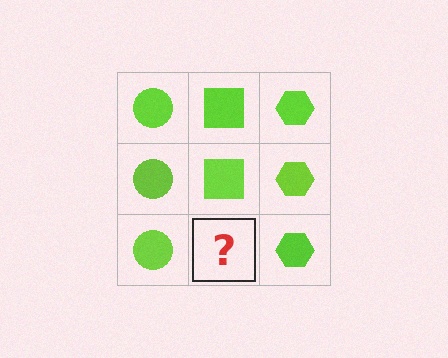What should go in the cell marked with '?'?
The missing cell should contain a lime square.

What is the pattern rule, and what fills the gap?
The rule is that each column has a consistent shape. The gap should be filled with a lime square.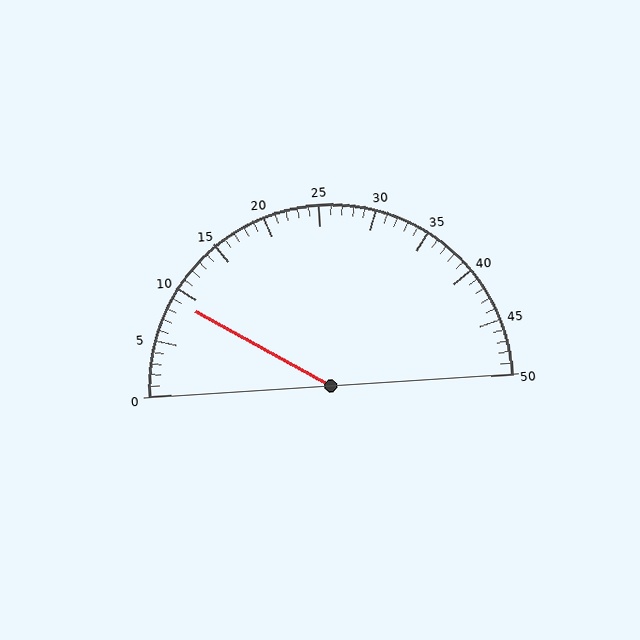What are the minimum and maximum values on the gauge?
The gauge ranges from 0 to 50.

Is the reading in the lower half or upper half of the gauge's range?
The reading is in the lower half of the range (0 to 50).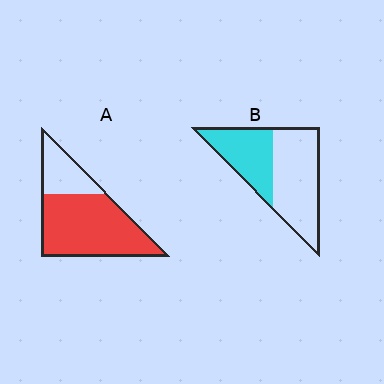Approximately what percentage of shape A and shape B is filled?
A is approximately 75% and B is approximately 40%.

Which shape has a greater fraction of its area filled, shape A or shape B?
Shape A.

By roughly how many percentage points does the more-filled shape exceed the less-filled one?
By roughly 35 percentage points (A over B).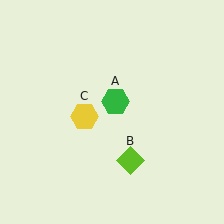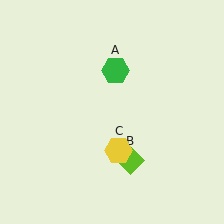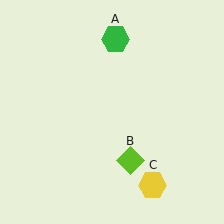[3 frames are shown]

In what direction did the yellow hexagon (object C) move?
The yellow hexagon (object C) moved down and to the right.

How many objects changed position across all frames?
2 objects changed position: green hexagon (object A), yellow hexagon (object C).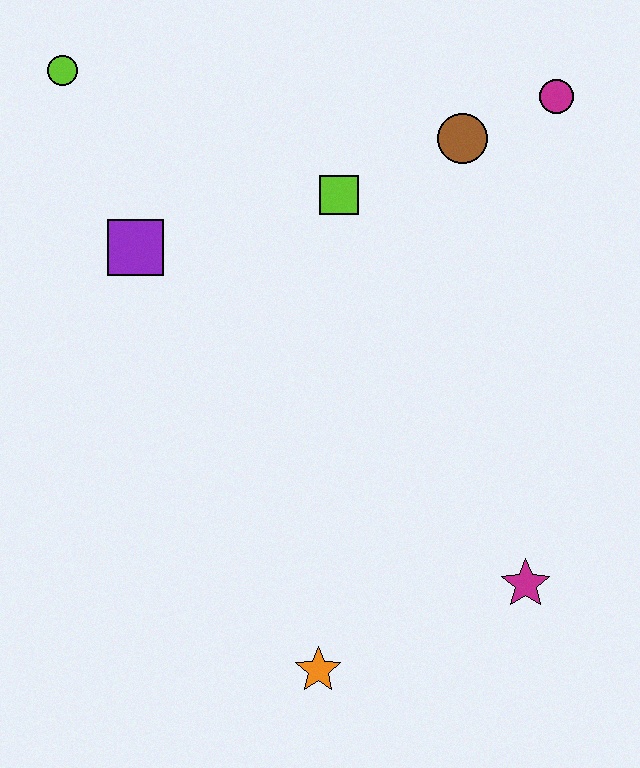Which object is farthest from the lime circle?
The magenta star is farthest from the lime circle.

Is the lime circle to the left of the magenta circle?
Yes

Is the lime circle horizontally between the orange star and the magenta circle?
No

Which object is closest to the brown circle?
The magenta circle is closest to the brown circle.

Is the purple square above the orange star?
Yes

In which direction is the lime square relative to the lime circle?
The lime square is to the right of the lime circle.